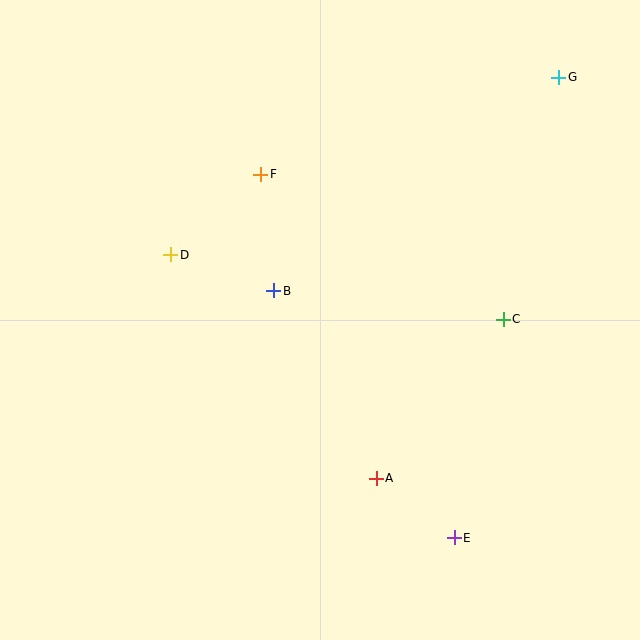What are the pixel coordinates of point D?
Point D is at (171, 255).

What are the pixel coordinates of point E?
Point E is at (454, 538).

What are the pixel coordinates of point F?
Point F is at (261, 174).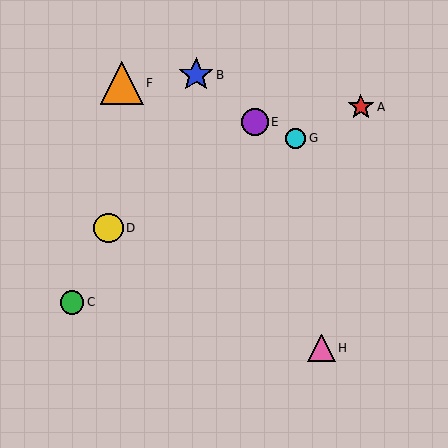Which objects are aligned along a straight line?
Objects A, D, G are aligned along a straight line.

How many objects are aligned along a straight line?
3 objects (A, D, G) are aligned along a straight line.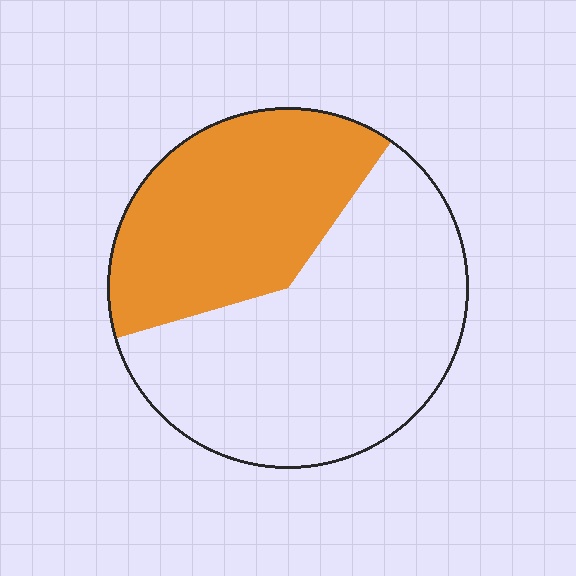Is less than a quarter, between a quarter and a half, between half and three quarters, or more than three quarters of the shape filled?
Between a quarter and a half.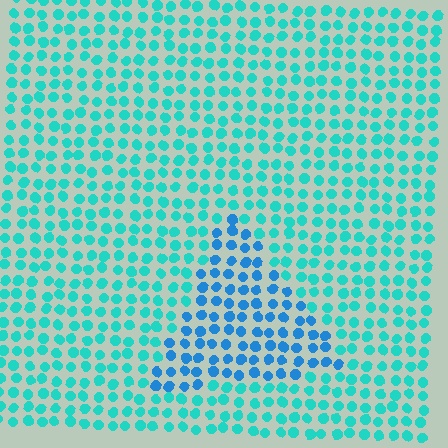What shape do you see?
I see a triangle.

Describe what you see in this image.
The image is filled with small cyan elements in a uniform arrangement. A triangle-shaped region is visible where the elements are tinted to a slightly different hue, forming a subtle color boundary.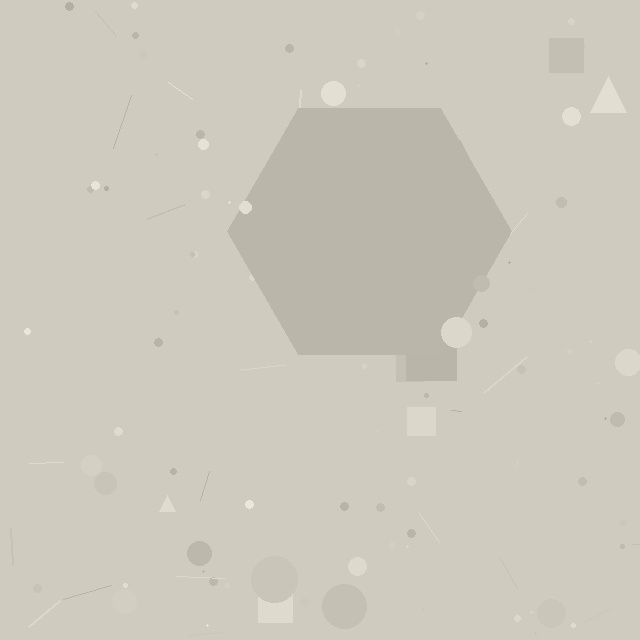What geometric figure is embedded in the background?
A hexagon is embedded in the background.